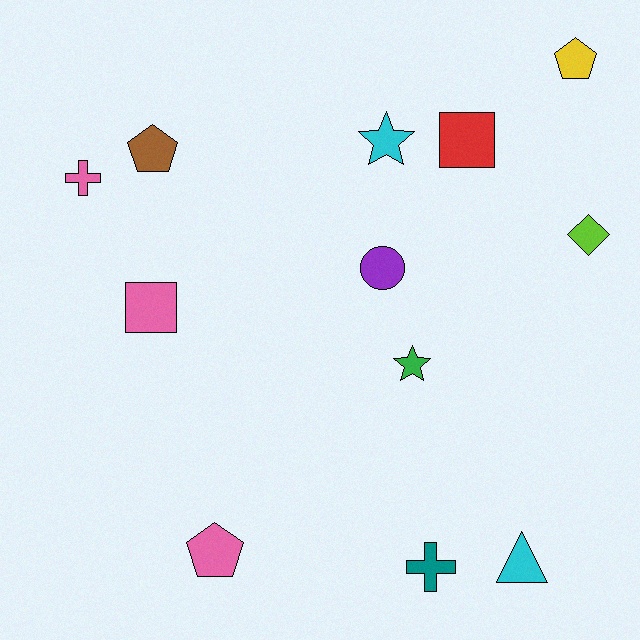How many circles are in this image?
There is 1 circle.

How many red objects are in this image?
There is 1 red object.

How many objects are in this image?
There are 12 objects.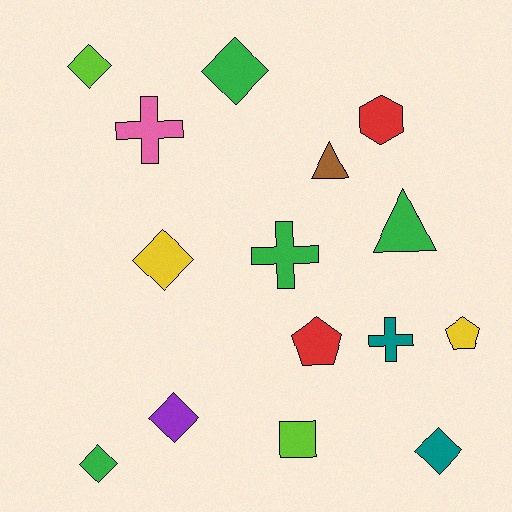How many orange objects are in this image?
There are no orange objects.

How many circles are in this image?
There are no circles.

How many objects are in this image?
There are 15 objects.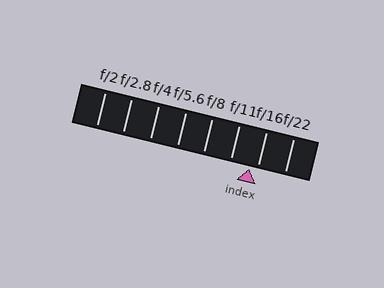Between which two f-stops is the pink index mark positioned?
The index mark is between f/11 and f/16.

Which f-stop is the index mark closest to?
The index mark is closest to f/16.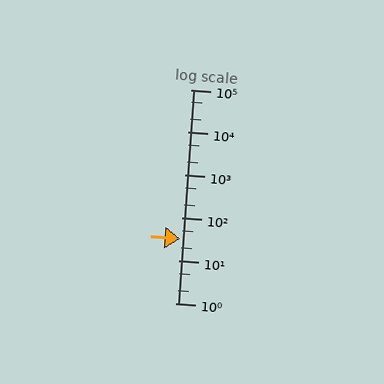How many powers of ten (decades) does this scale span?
The scale spans 5 decades, from 1 to 100000.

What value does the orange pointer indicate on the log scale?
The pointer indicates approximately 33.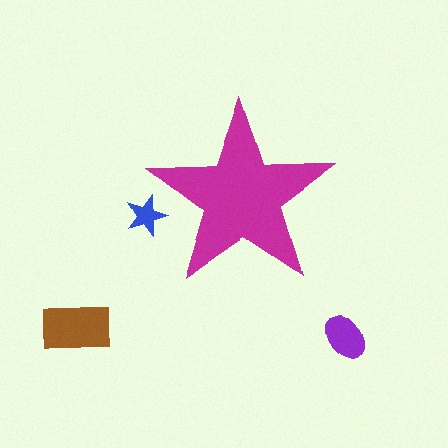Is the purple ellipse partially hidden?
No, the purple ellipse is fully visible.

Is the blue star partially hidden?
Yes, the blue star is partially hidden behind the magenta star.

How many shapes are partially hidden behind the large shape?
1 shape is partially hidden.